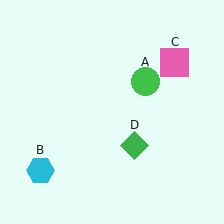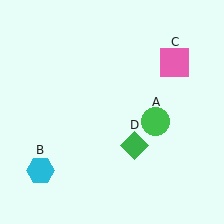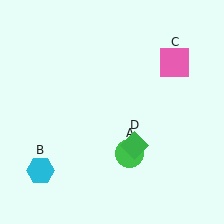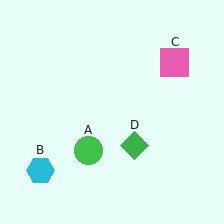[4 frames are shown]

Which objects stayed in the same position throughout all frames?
Cyan hexagon (object B) and pink square (object C) and green diamond (object D) remained stationary.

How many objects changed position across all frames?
1 object changed position: green circle (object A).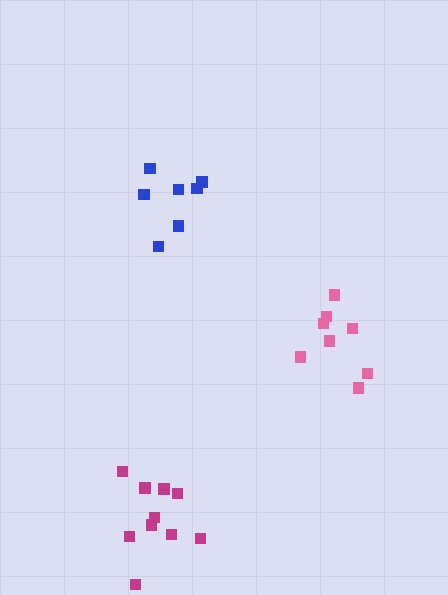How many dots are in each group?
Group 1: 7 dots, Group 2: 8 dots, Group 3: 10 dots (25 total).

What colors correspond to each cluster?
The clusters are colored: blue, pink, magenta.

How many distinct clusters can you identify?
There are 3 distinct clusters.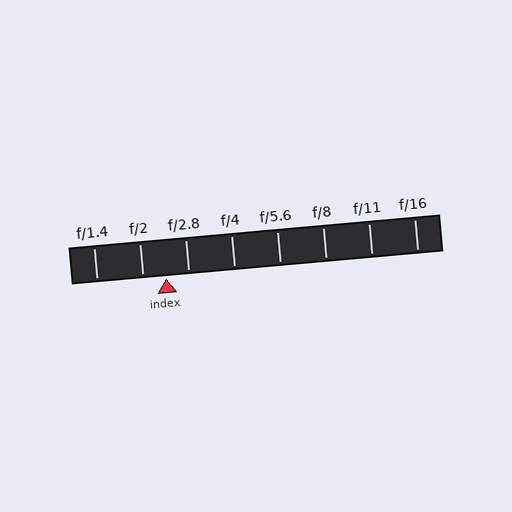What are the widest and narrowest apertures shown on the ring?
The widest aperture shown is f/1.4 and the narrowest is f/16.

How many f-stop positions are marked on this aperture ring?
There are 8 f-stop positions marked.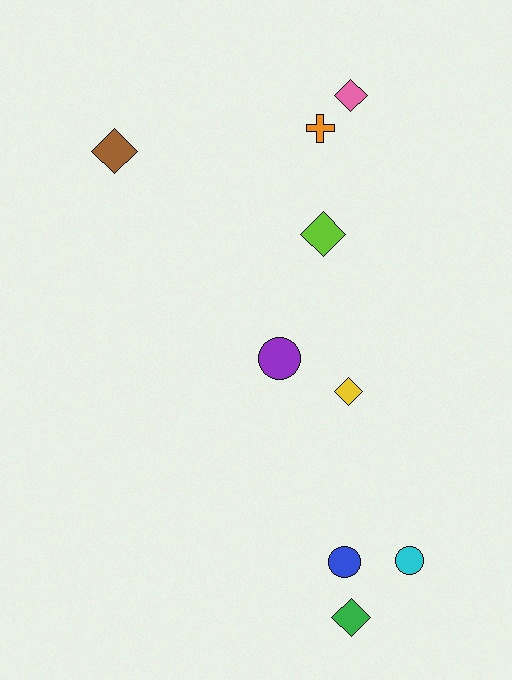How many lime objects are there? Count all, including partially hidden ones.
There is 1 lime object.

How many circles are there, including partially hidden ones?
There are 3 circles.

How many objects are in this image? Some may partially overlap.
There are 9 objects.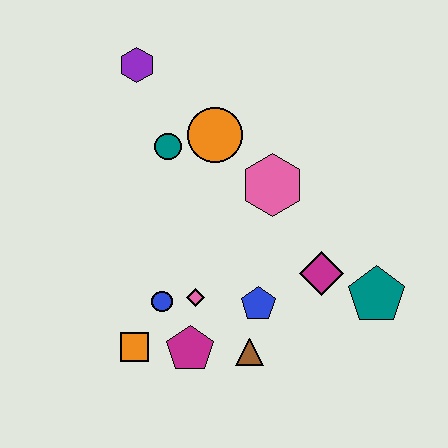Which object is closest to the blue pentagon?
The brown triangle is closest to the blue pentagon.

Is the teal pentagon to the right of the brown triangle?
Yes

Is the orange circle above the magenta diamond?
Yes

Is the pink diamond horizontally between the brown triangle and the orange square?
Yes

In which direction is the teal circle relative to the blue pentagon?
The teal circle is above the blue pentagon.